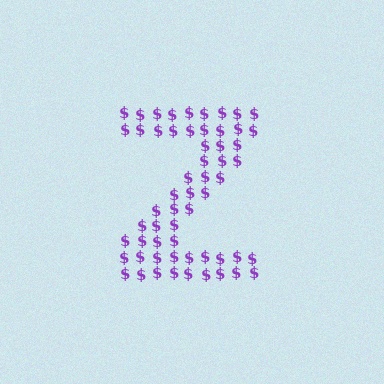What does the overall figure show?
The overall figure shows the letter Z.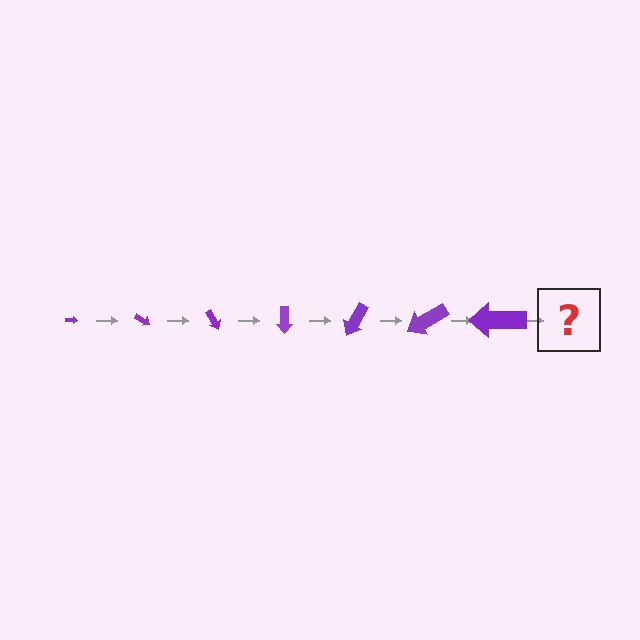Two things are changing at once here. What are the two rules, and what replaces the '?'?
The two rules are that the arrow grows larger each step and it rotates 30 degrees each step. The '?' should be an arrow, larger than the previous one and rotated 210 degrees from the start.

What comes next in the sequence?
The next element should be an arrow, larger than the previous one and rotated 210 degrees from the start.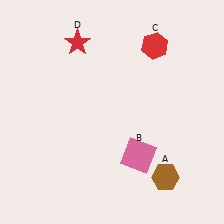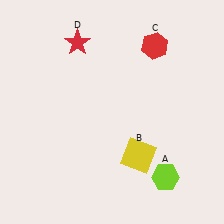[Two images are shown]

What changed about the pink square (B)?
In Image 1, B is pink. In Image 2, it changed to yellow.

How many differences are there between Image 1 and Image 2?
There are 2 differences between the two images.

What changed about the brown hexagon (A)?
In Image 1, A is brown. In Image 2, it changed to lime.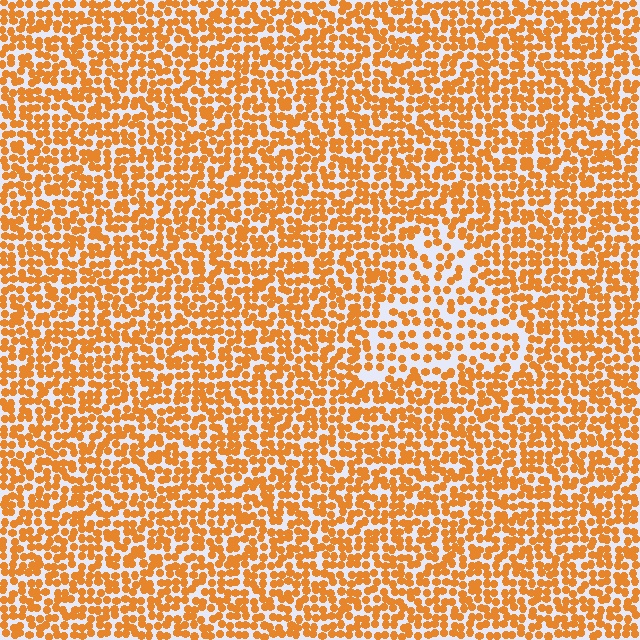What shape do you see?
I see a triangle.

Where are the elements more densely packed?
The elements are more densely packed outside the triangle boundary.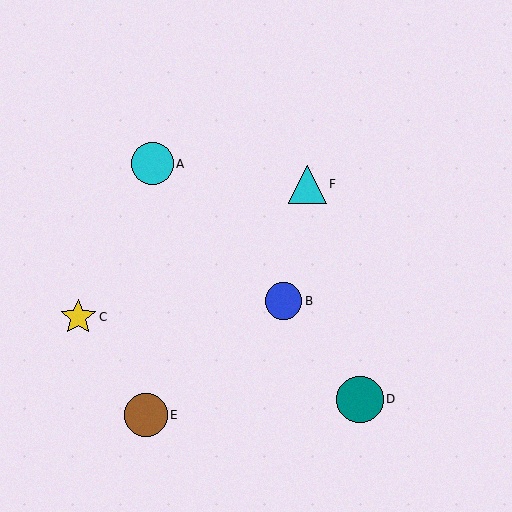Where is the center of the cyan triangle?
The center of the cyan triangle is at (307, 184).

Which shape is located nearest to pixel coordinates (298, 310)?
The blue circle (labeled B) at (284, 301) is nearest to that location.